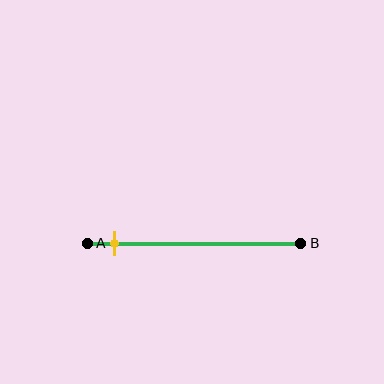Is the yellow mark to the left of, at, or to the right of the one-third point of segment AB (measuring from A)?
The yellow mark is to the left of the one-third point of segment AB.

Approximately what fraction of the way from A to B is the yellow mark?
The yellow mark is approximately 15% of the way from A to B.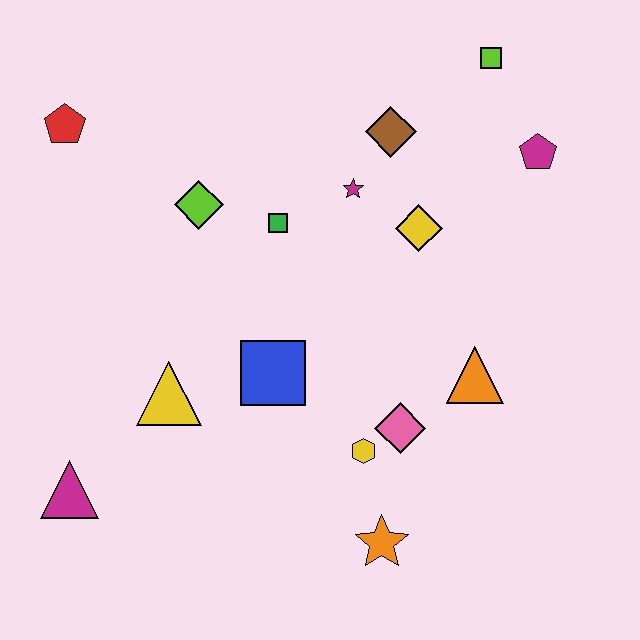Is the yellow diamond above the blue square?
Yes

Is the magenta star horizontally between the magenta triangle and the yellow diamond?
Yes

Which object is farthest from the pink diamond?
The red pentagon is farthest from the pink diamond.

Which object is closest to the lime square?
The magenta pentagon is closest to the lime square.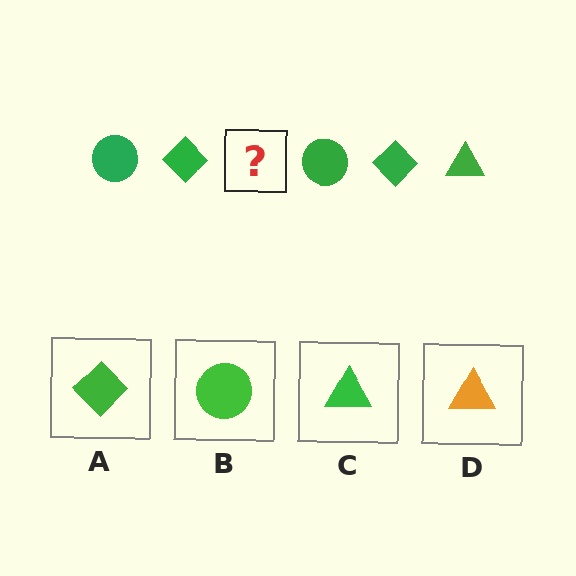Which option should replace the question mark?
Option C.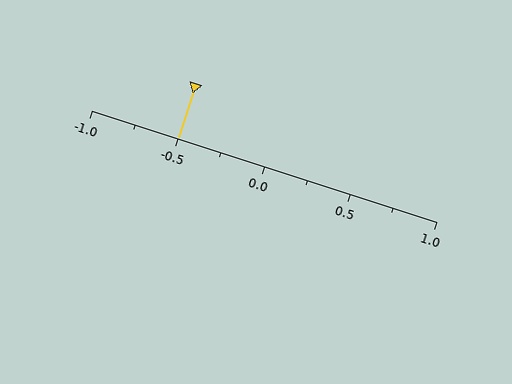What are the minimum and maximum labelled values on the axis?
The axis runs from -1.0 to 1.0.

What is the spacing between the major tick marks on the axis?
The major ticks are spaced 0.5 apart.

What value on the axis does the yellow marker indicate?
The marker indicates approximately -0.5.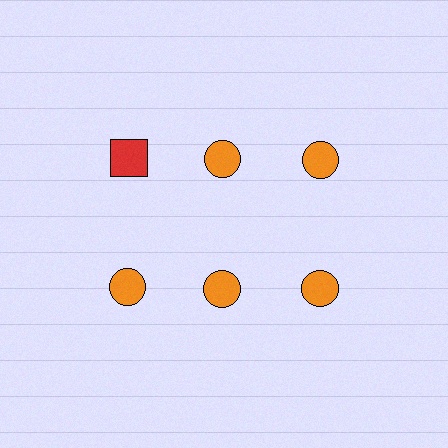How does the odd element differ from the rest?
It differs in both color (red instead of orange) and shape (square instead of circle).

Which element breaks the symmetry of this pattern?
The red square in the top row, leftmost column breaks the symmetry. All other shapes are orange circles.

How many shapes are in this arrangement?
There are 6 shapes arranged in a grid pattern.